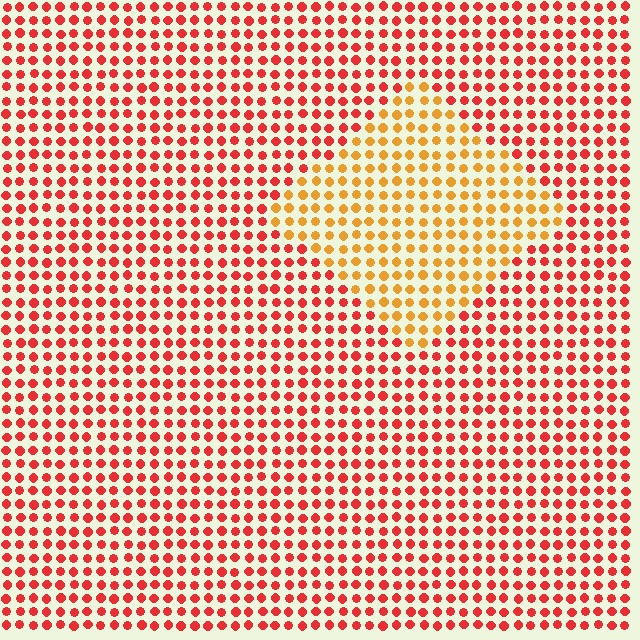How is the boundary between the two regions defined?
The boundary is defined purely by a slight shift in hue (about 38 degrees). Spacing, size, and orientation are identical on both sides.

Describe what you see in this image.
The image is filled with small red elements in a uniform arrangement. A diamond-shaped region is visible where the elements are tinted to a slightly different hue, forming a subtle color boundary.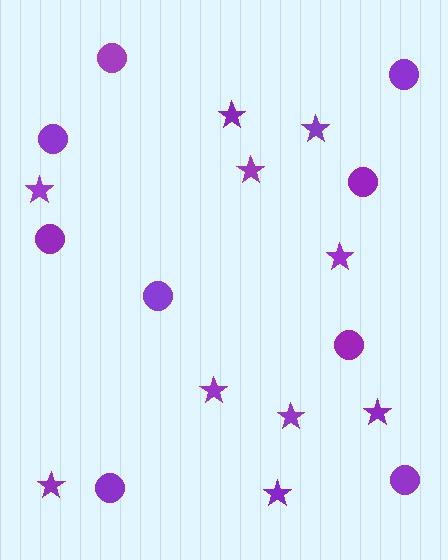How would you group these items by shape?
There are 2 groups: one group of circles (9) and one group of stars (10).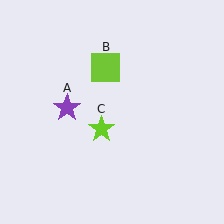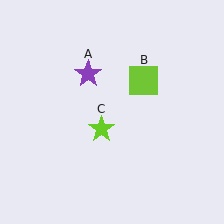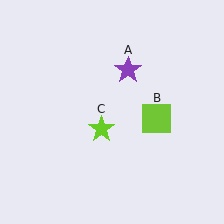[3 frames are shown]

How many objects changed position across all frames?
2 objects changed position: purple star (object A), lime square (object B).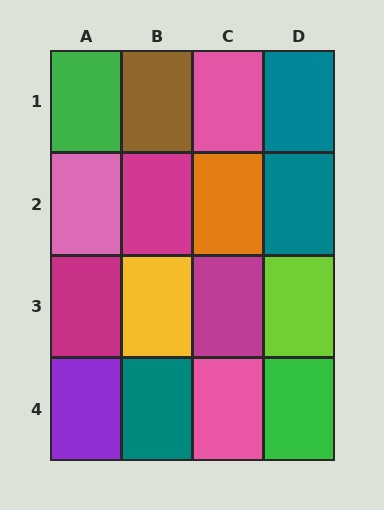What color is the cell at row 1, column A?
Green.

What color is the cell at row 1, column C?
Pink.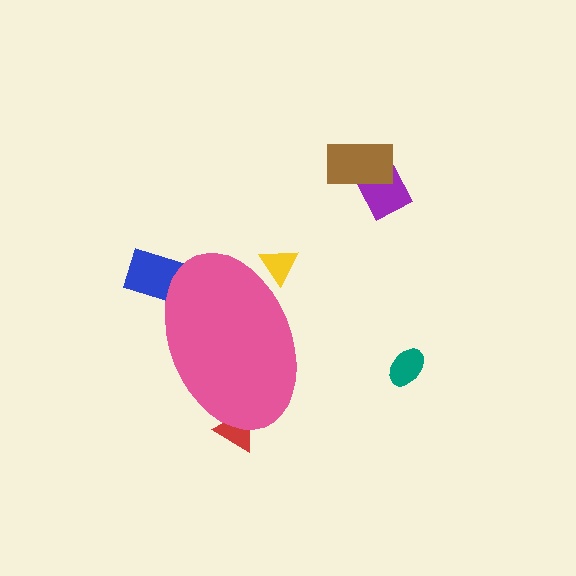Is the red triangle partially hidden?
Yes, the red triangle is partially hidden behind the pink ellipse.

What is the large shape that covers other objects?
A pink ellipse.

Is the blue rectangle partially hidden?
Yes, the blue rectangle is partially hidden behind the pink ellipse.